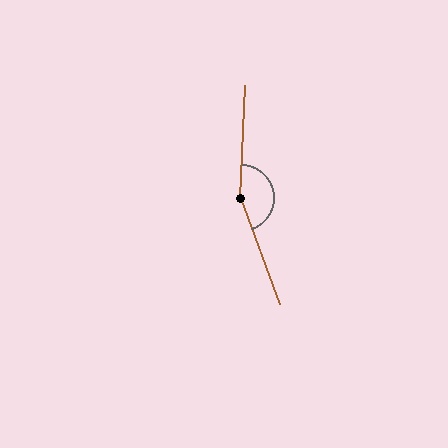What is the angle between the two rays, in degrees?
Approximately 157 degrees.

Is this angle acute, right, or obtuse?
It is obtuse.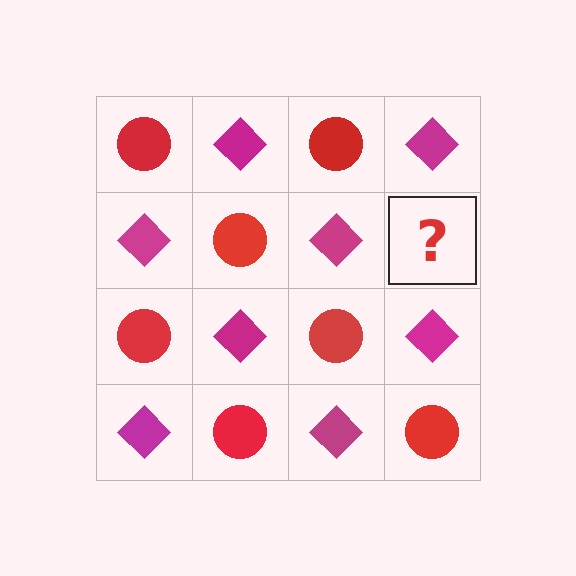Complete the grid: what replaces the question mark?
The question mark should be replaced with a red circle.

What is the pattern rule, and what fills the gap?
The rule is that it alternates red circle and magenta diamond in a checkerboard pattern. The gap should be filled with a red circle.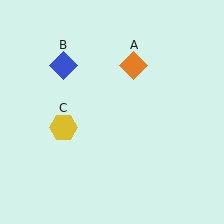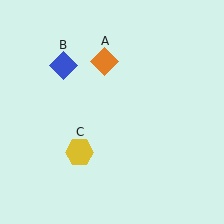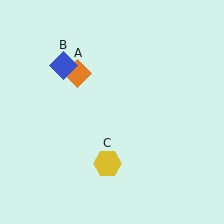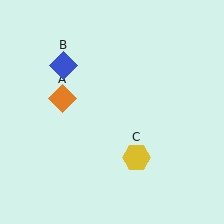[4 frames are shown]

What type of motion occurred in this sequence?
The orange diamond (object A), yellow hexagon (object C) rotated counterclockwise around the center of the scene.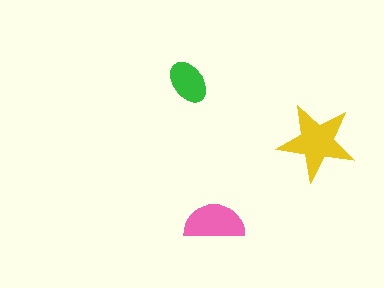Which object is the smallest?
The green ellipse.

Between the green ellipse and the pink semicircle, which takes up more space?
The pink semicircle.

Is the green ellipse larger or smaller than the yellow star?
Smaller.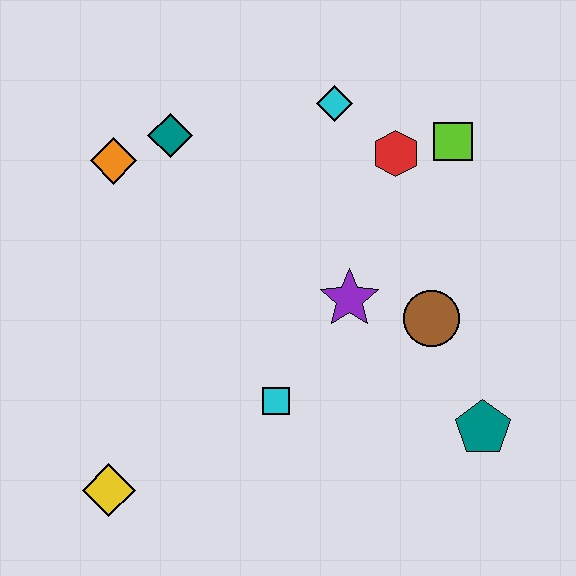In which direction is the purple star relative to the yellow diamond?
The purple star is to the right of the yellow diamond.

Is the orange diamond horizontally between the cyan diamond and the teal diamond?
No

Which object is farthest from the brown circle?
The yellow diamond is farthest from the brown circle.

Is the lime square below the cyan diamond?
Yes